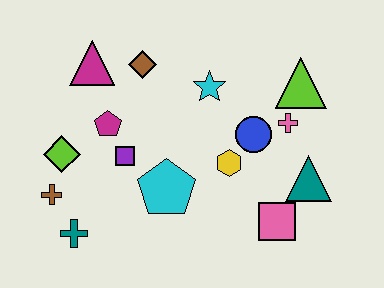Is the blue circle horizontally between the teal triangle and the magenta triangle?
Yes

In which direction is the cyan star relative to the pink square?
The cyan star is above the pink square.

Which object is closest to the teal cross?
The brown cross is closest to the teal cross.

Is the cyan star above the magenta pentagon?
Yes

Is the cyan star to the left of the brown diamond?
No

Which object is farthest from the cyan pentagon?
The lime triangle is farthest from the cyan pentagon.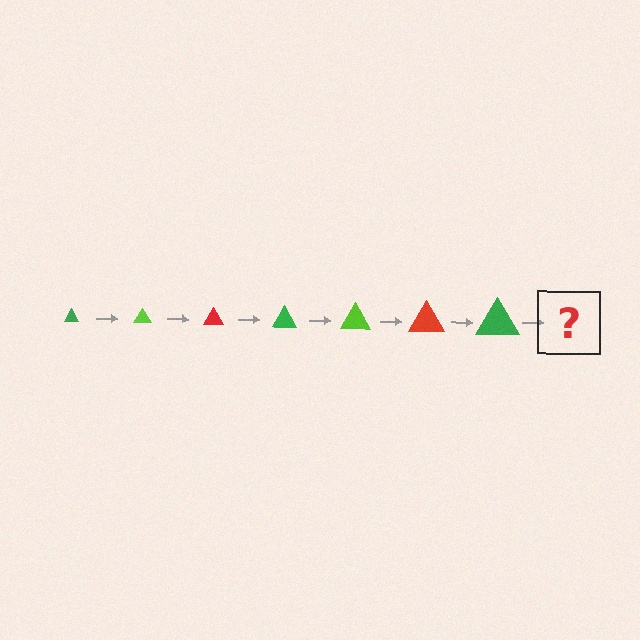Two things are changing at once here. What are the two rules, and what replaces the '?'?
The two rules are that the triangle grows larger each step and the color cycles through green, lime, and red. The '?' should be a lime triangle, larger than the previous one.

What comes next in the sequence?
The next element should be a lime triangle, larger than the previous one.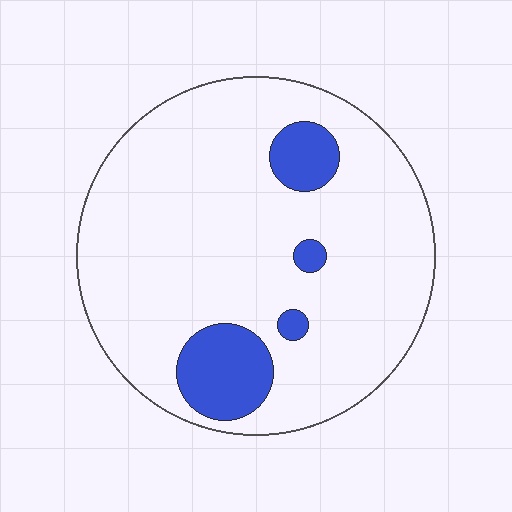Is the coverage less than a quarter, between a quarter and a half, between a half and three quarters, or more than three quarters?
Less than a quarter.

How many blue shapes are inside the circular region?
4.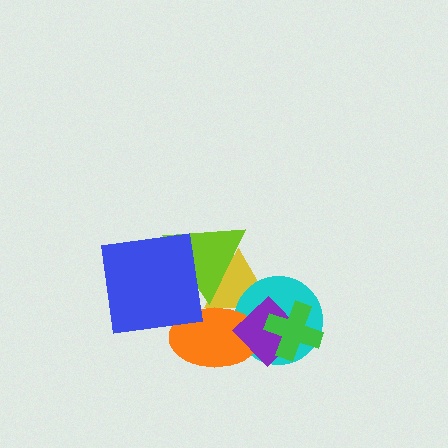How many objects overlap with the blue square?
1 object overlaps with the blue square.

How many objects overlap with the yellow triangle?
4 objects overlap with the yellow triangle.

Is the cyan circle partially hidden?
Yes, it is partially covered by another shape.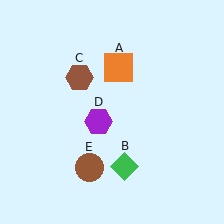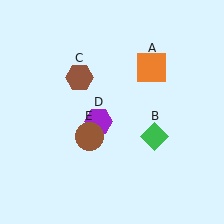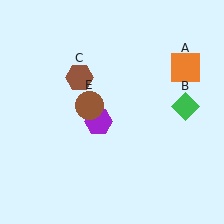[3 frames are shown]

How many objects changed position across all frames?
3 objects changed position: orange square (object A), green diamond (object B), brown circle (object E).